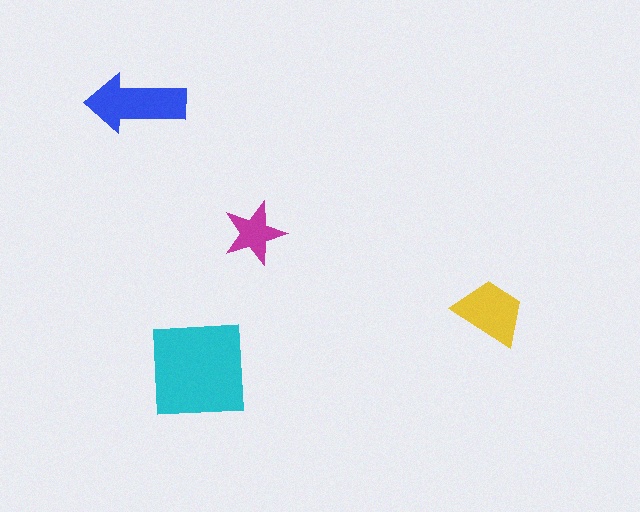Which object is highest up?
The blue arrow is topmost.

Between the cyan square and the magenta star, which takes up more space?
The cyan square.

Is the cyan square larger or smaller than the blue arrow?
Larger.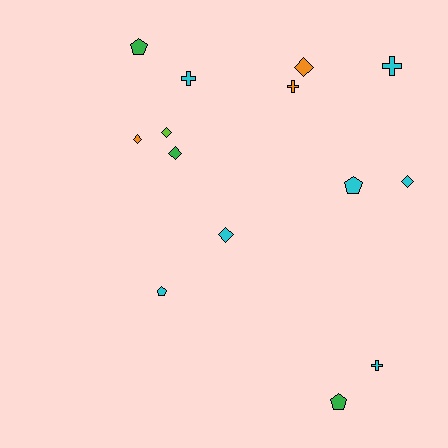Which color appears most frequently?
Cyan, with 7 objects.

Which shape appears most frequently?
Diamond, with 6 objects.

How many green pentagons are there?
There are 2 green pentagons.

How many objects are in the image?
There are 14 objects.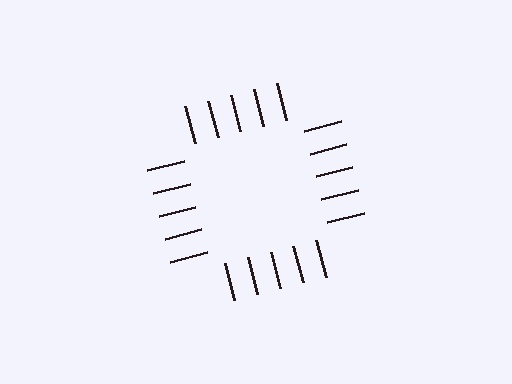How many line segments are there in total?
20 — 5 along each of the 4 edges.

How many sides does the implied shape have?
4 sides — the line-ends trace a square.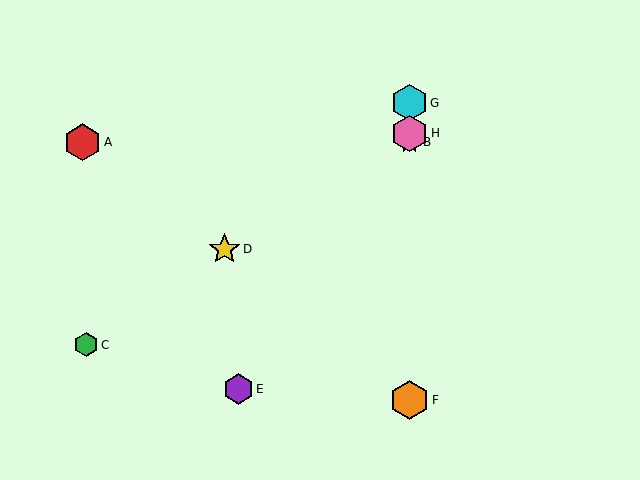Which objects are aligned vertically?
Objects B, F, G, H are aligned vertically.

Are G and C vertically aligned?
No, G is at x≈409 and C is at x≈86.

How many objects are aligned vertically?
4 objects (B, F, G, H) are aligned vertically.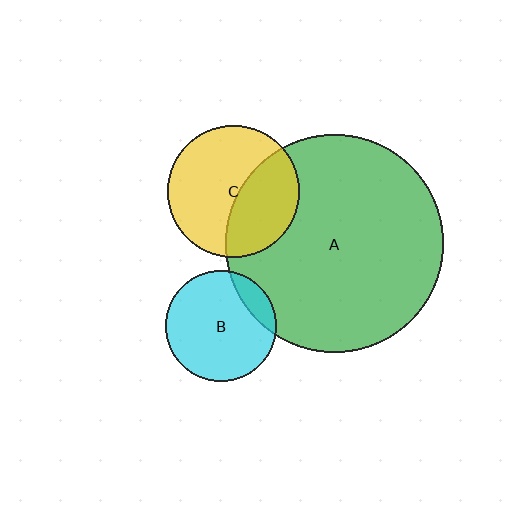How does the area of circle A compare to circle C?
Approximately 2.7 times.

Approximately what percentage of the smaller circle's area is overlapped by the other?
Approximately 40%.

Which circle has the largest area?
Circle A (green).